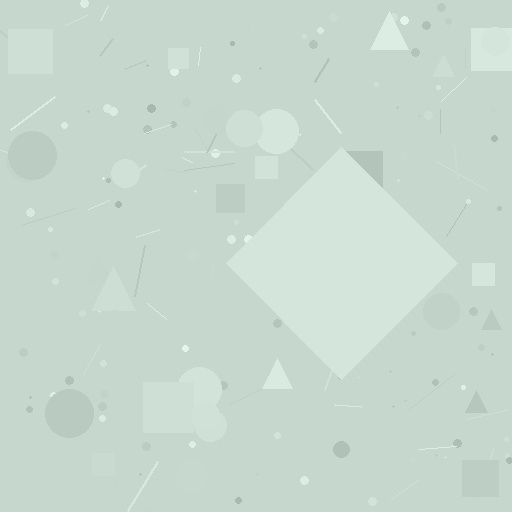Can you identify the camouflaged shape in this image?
The camouflaged shape is a diamond.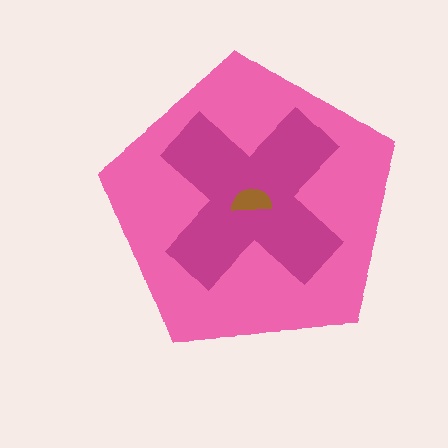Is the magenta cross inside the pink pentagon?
Yes.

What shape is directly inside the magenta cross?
The brown semicircle.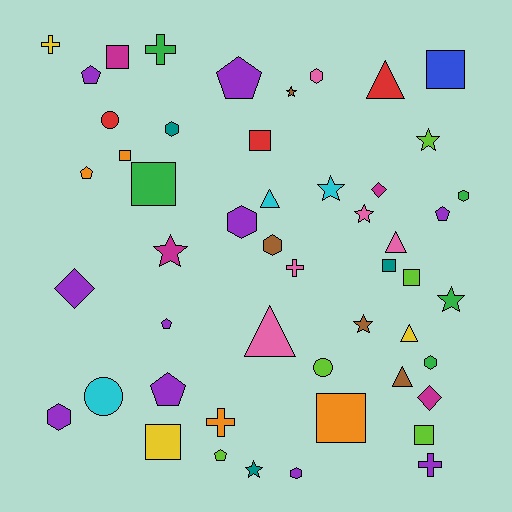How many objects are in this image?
There are 50 objects.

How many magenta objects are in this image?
There are 4 magenta objects.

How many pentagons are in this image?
There are 7 pentagons.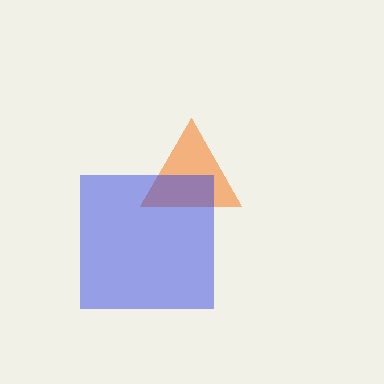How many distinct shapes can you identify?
There are 2 distinct shapes: an orange triangle, a blue square.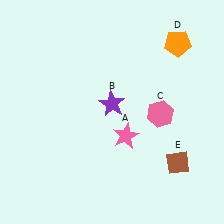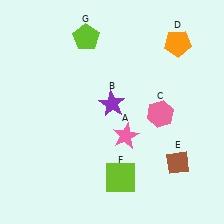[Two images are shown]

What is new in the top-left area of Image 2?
A lime pentagon (G) was added in the top-left area of Image 2.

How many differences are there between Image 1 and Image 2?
There are 2 differences between the two images.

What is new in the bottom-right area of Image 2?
A lime square (F) was added in the bottom-right area of Image 2.